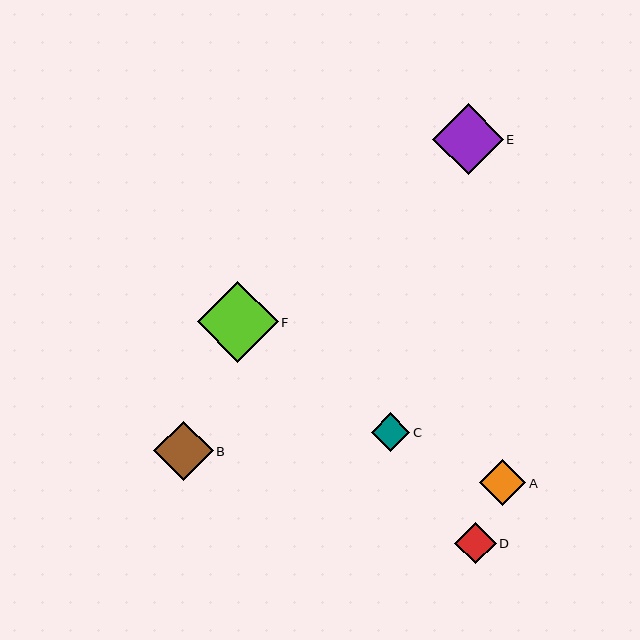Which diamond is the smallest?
Diamond C is the smallest with a size of approximately 38 pixels.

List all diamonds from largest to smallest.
From largest to smallest: F, E, B, A, D, C.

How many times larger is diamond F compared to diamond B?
Diamond F is approximately 1.4 times the size of diamond B.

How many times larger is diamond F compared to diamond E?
Diamond F is approximately 1.1 times the size of diamond E.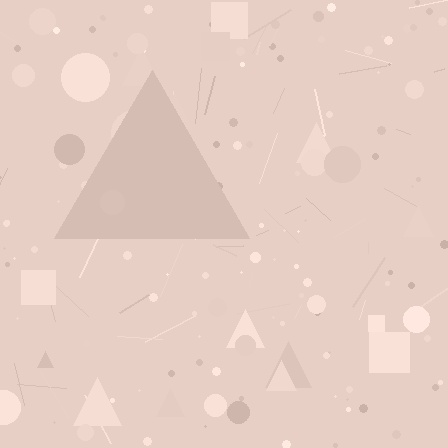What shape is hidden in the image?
A triangle is hidden in the image.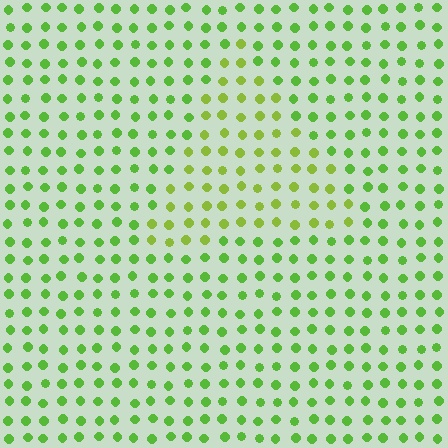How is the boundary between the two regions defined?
The boundary is defined purely by a slight shift in hue (about 24 degrees). Spacing, size, and orientation are identical on both sides.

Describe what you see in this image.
The image is filled with small lime elements in a uniform arrangement. A triangle-shaped region is visible where the elements are tinted to a slightly different hue, forming a subtle color boundary.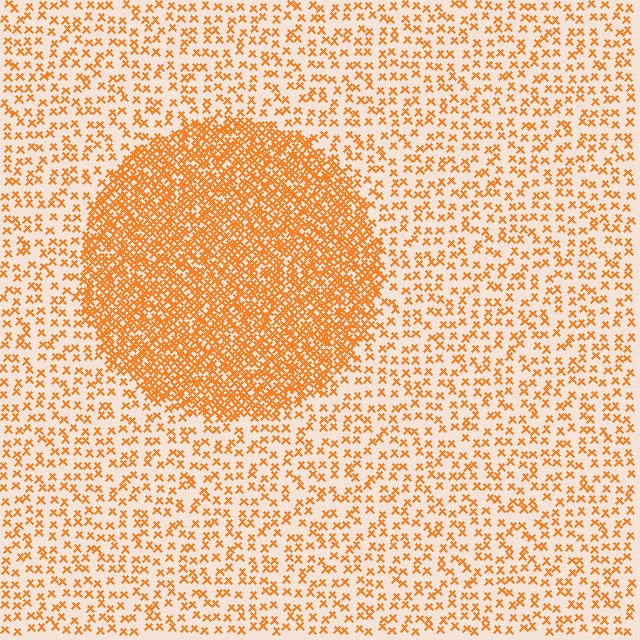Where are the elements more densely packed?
The elements are more densely packed inside the circle boundary.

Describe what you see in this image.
The image contains small orange elements arranged at two different densities. A circle-shaped region is visible where the elements are more densely packed than the surrounding area.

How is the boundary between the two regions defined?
The boundary is defined by a change in element density (approximately 3.0x ratio). All elements are the same color, size, and shape.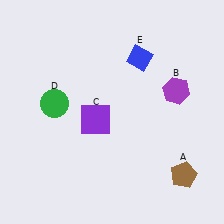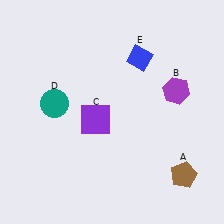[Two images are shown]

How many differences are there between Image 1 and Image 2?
There is 1 difference between the two images.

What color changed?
The circle (D) changed from green in Image 1 to teal in Image 2.